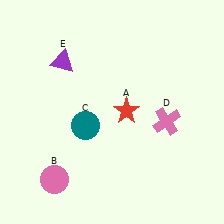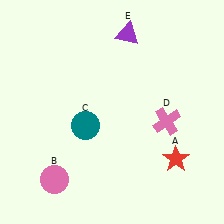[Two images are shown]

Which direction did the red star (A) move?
The red star (A) moved right.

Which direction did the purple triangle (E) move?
The purple triangle (E) moved right.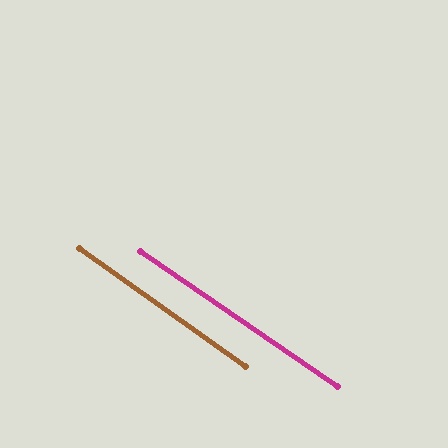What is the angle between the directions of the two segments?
Approximately 1 degree.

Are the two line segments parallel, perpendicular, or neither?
Parallel — their directions differ by only 1.0°.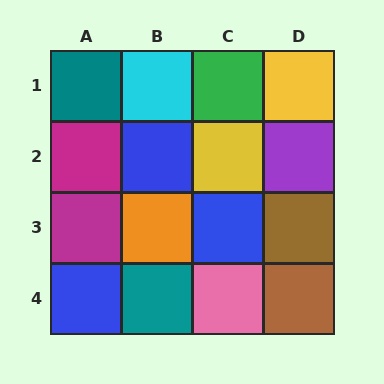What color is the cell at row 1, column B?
Cyan.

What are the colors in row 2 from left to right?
Magenta, blue, yellow, purple.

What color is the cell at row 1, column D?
Yellow.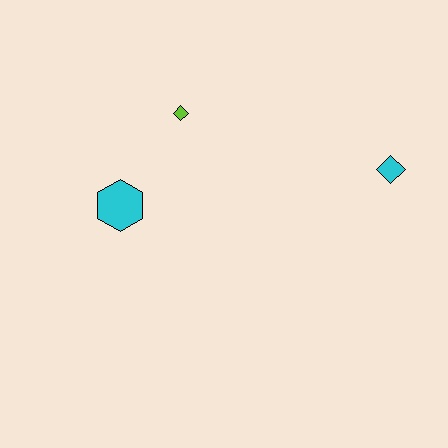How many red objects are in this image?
There are no red objects.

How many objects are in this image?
There are 3 objects.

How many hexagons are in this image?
There is 1 hexagon.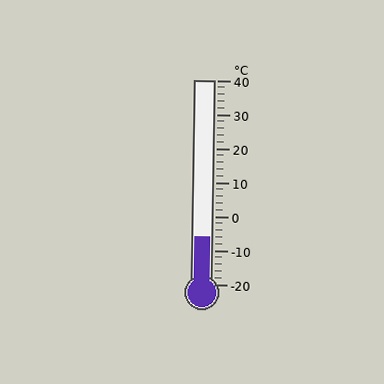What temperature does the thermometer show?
The thermometer shows approximately -6°C.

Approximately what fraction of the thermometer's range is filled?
The thermometer is filled to approximately 25% of its range.